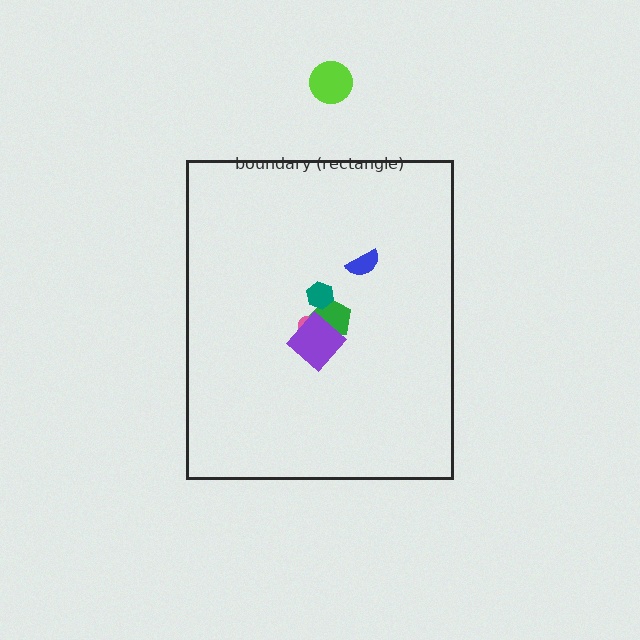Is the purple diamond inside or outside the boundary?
Inside.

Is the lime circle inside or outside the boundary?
Outside.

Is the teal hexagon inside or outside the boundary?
Inside.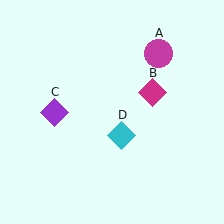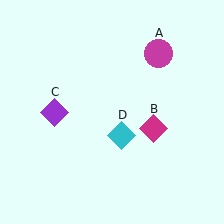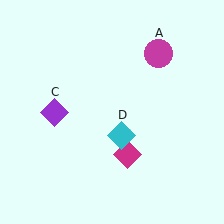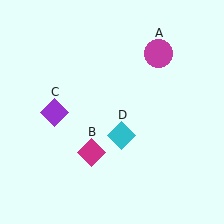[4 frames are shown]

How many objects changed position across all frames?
1 object changed position: magenta diamond (object B).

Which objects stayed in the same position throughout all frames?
Magenta circle (object A) and purple diamond (object C) and cyan diamond (object D) remained stationary.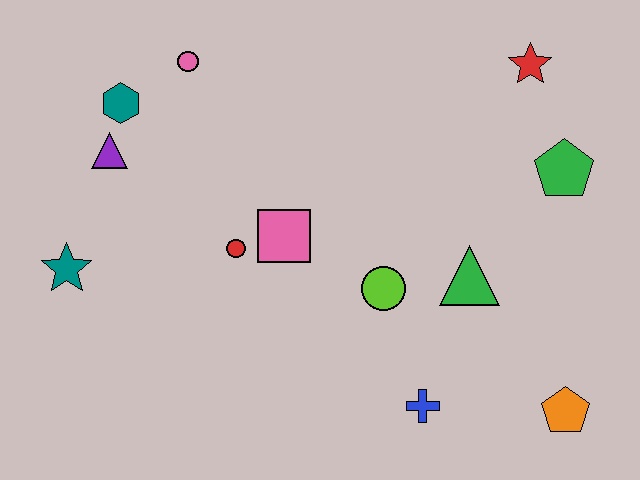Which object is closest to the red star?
The green pentagon is closest to the red star.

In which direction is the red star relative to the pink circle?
The red star is to the right of the pink circle.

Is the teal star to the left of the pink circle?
Yes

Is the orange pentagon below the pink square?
Yes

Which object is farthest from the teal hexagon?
The orange pentagon is farthest from the teal hexagon.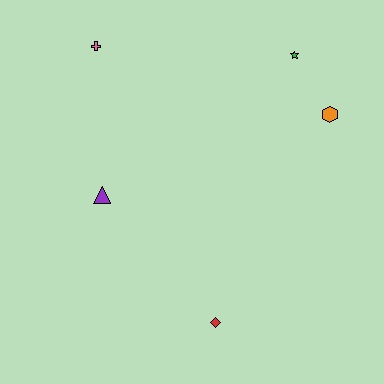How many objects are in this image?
There are 5 objects.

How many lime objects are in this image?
There are no lime objects.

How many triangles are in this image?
There is 1 triangle.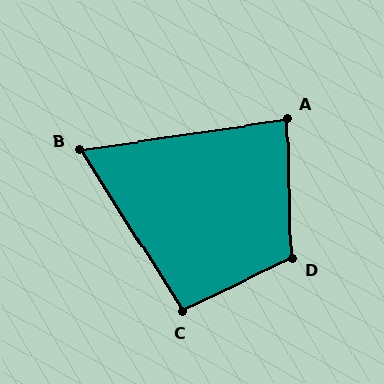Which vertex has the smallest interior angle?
B, at approximately 66 degrees.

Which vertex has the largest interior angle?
D, at approximately 114 degrees.